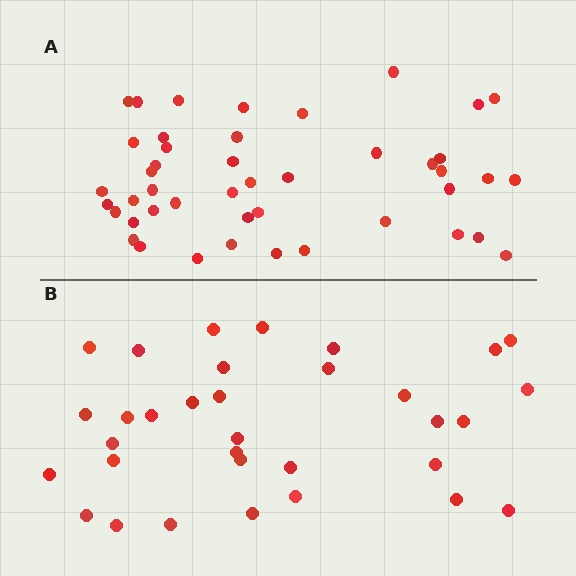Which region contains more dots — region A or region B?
Region A (the top region) has more dots.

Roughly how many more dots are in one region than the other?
Region A has roughly 12 or so more dots than region B.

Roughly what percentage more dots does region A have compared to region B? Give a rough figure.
About 35% more.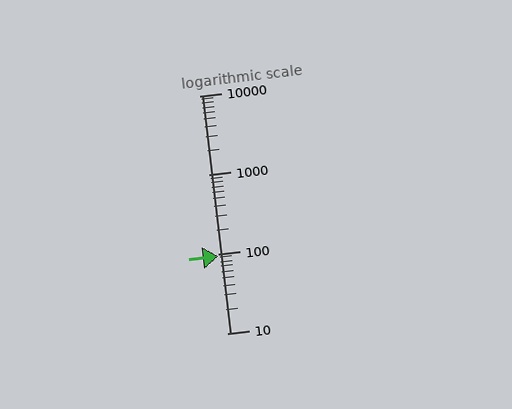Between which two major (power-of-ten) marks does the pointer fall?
The pointer is between 10 and 100.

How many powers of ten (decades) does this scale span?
The scale spans 3 decades, from 10 to 10000.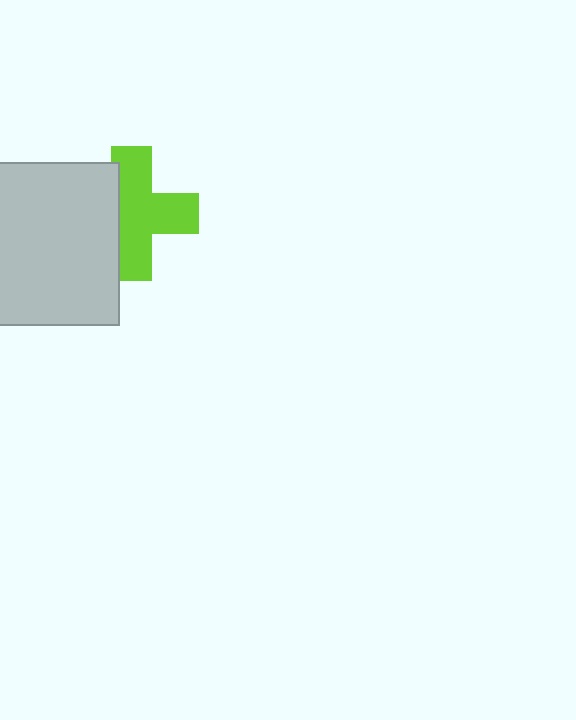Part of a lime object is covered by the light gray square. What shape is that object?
It is a cross.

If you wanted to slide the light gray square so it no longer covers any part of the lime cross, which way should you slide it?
Slide it left — that is the most direct way to separate the two shapes.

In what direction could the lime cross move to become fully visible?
The lime cross could move right. That would shift it out from behind the light gray square entirely.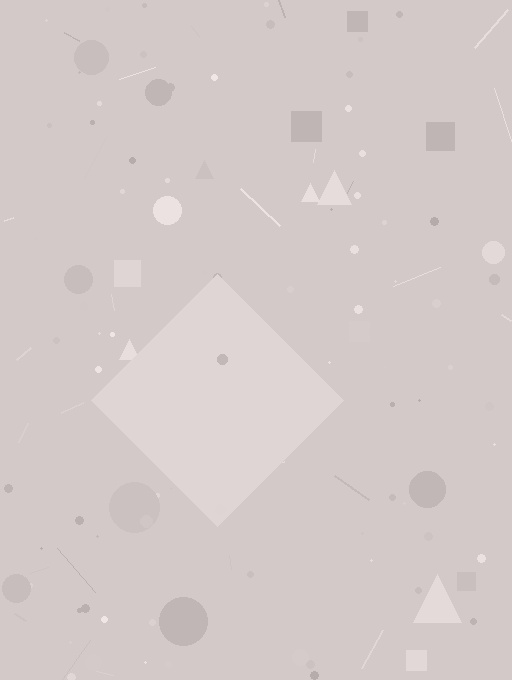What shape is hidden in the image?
A diamond is hidden in the image.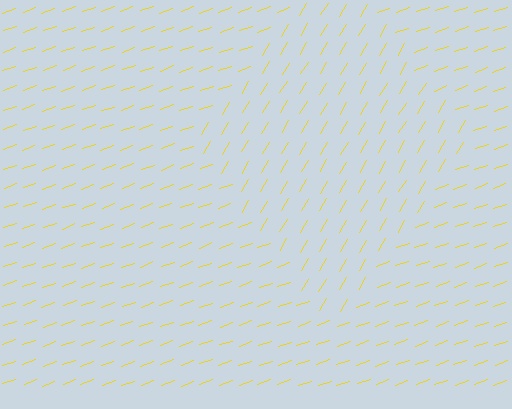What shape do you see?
I see a diamond.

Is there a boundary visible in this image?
Yes, there is a texture boundary formed by a change in line orientation.